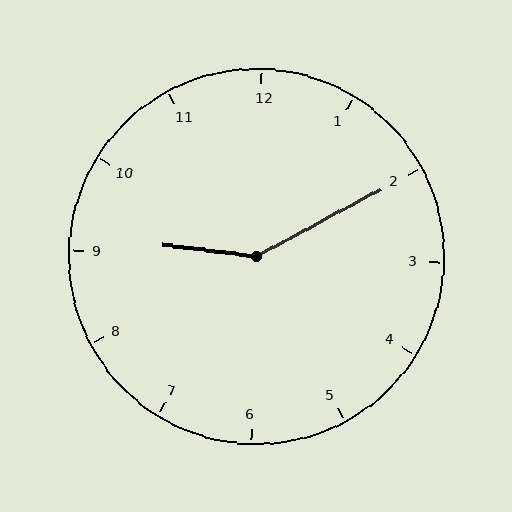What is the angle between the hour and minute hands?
Approximately 145 degrees.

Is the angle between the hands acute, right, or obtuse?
It is obtuse.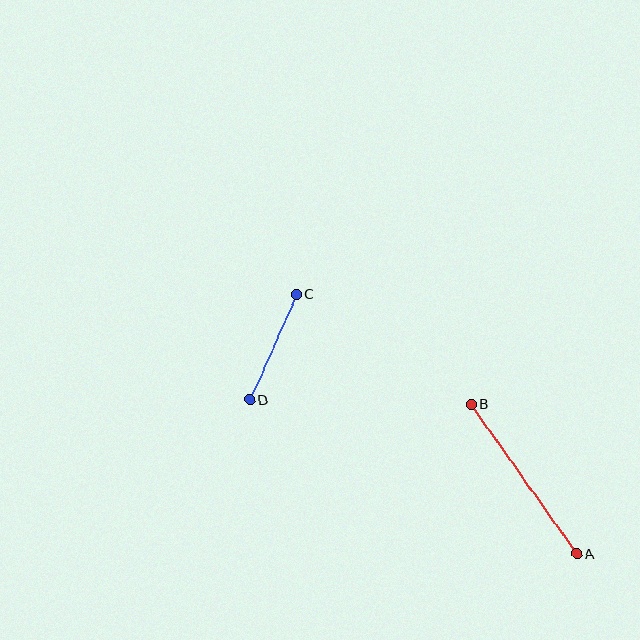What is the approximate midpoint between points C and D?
The midpoint is at approximately (273, 347) pixels.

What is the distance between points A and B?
The distance is approximately 183 pixels.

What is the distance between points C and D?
The distance is approximately 115 pixels.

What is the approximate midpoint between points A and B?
The midpoint is at approximately (524, 479) pixels.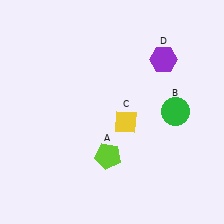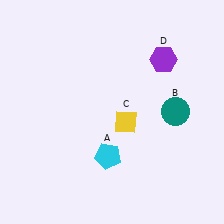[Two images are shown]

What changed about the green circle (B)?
In Image 1, B is green. In Image 2, it changed to teal.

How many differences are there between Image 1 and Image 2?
There are 2 differences between the two images.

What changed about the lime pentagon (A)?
In Image 1, A is lime. In Image 2, it changed to cyan.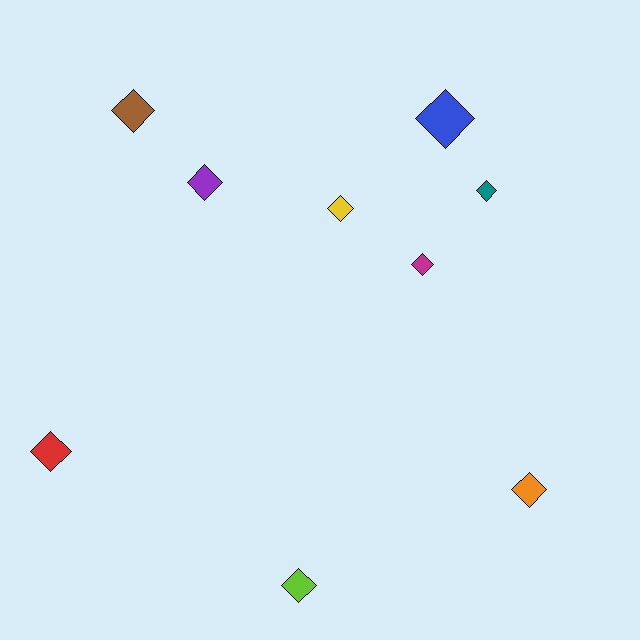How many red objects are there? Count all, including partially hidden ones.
There is 1 red object.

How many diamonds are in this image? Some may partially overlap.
There are 9 diamonds.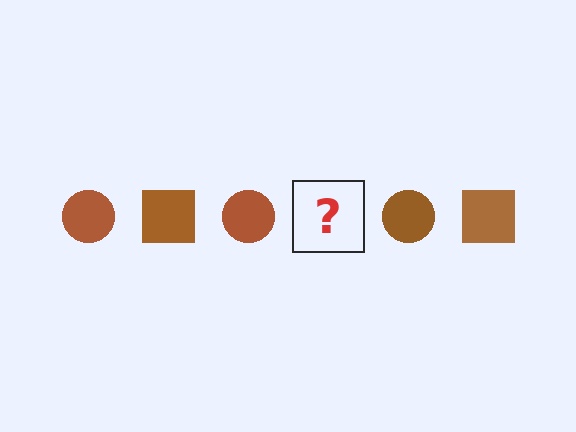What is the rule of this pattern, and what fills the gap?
The rule is that the pattern cycles through circle, square shapes in brown. The gap should be filled with a brown square.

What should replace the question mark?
The question mark should be replaced with a brown square.